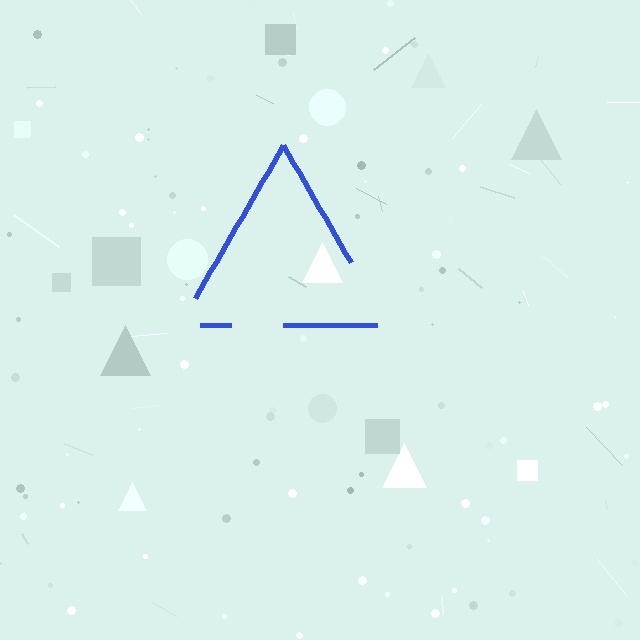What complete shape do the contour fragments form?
The contour fragments form a triangle.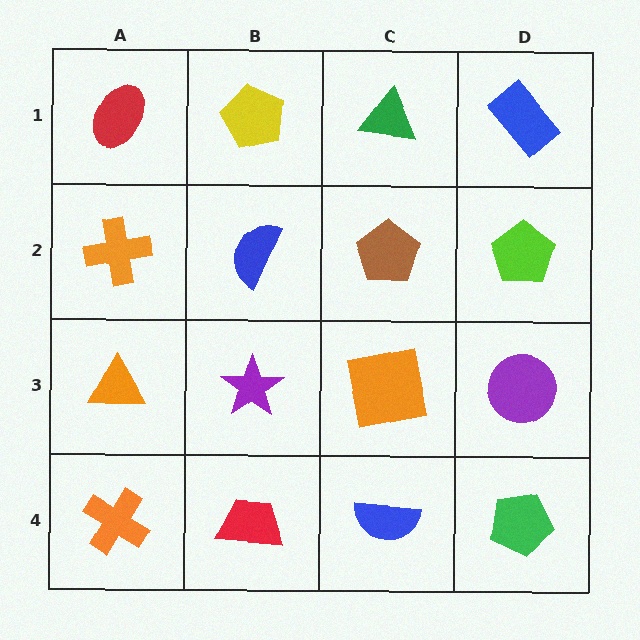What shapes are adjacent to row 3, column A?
An orange cross (row 2, column A), an orange cross (row 4, column A), a purple star (row 3, column B).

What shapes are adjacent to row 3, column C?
A brown pentagon (row 2, column C), a blue semicircle (row 4, column C), a purple star (row 3, column B), a purple circle (row 3, column D).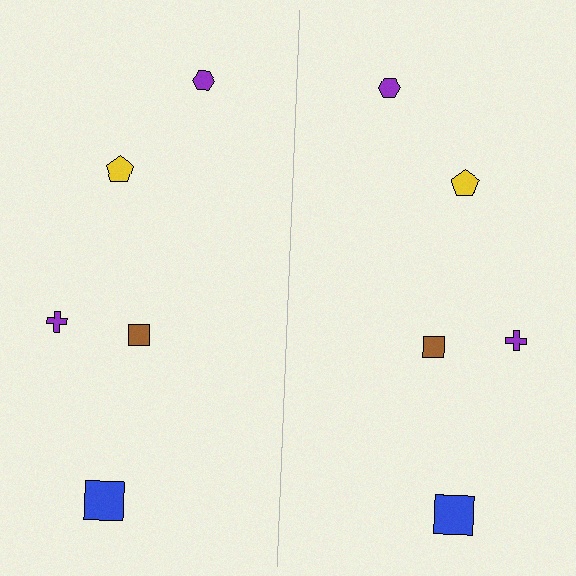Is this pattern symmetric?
Yes, this pattern has bilateral (reflection) symmetry.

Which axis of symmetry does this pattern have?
The pattern has a vertical axis of symmetry running through the center of the image.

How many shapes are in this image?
There are 10 shapes in this image.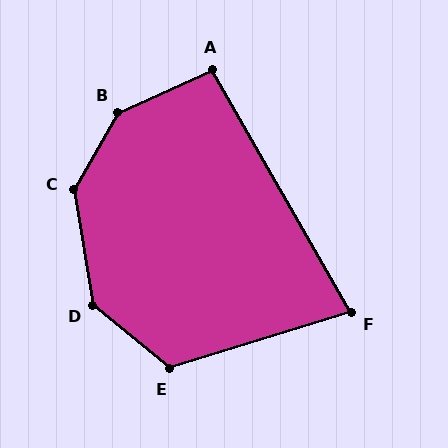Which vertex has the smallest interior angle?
F, at approximately 78 degrees.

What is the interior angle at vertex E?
Approximately 123 degrees (obtuse).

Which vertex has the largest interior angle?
B, at approximately 144 degrees.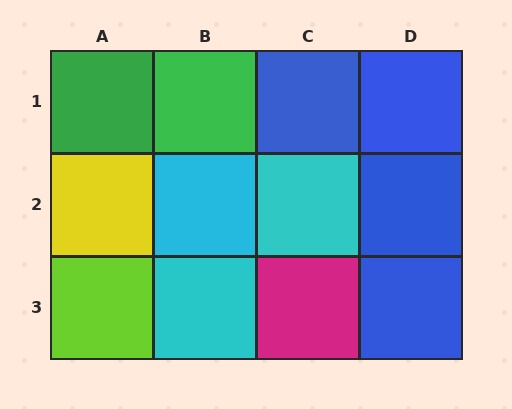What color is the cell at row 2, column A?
Yellow.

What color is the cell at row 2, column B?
Cyan.